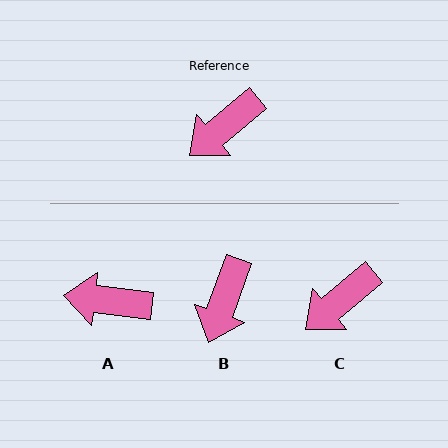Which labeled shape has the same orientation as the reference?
C.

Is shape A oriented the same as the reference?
No, it is off by about 47 degrees.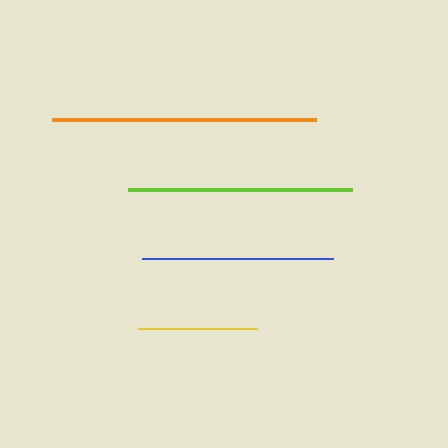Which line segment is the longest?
The orange line is the longest at approximately 264 pixels.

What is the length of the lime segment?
The lime segment is approximately 224 pixels long.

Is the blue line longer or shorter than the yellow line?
The blue line is longer than the yellow line.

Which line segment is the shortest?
The yellow line is the shortest at approximately 119 pixels.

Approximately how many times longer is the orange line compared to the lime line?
The orange line is approximately 1.2 times the length of the lime line.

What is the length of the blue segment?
The blue segment is approximately 190 pixels long.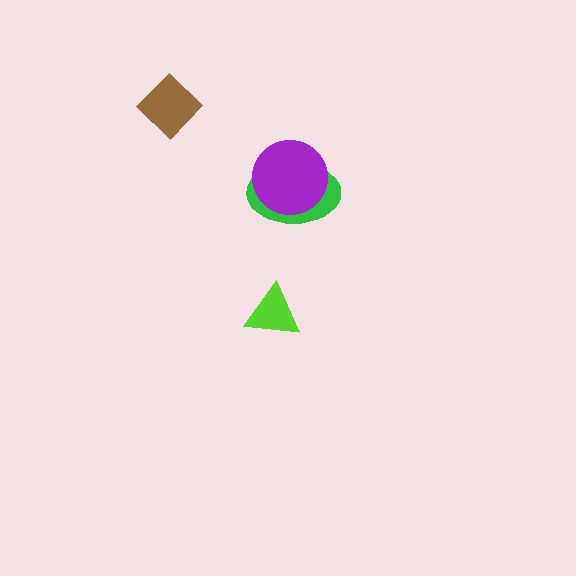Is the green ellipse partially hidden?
Yes, it is partially covered by another shape.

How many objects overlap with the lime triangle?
0 objects overlap with the lime triangle.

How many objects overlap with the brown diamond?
0 objects overlap with the brown diamond.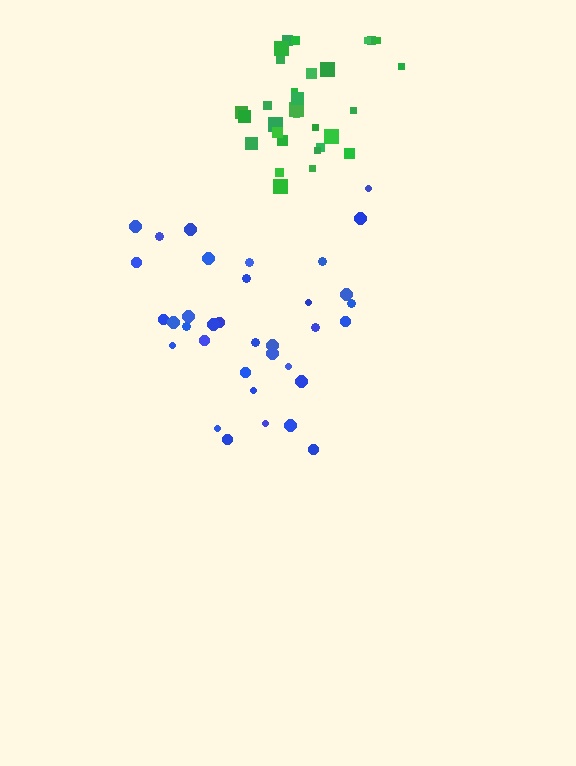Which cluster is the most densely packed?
Green.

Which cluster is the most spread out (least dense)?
Blue.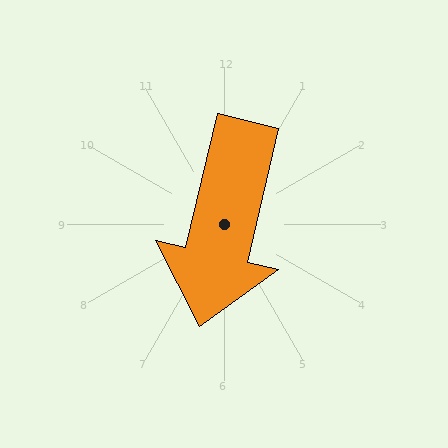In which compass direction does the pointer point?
South.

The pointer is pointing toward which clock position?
Roughly 6 o'clock.